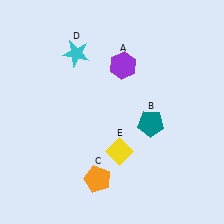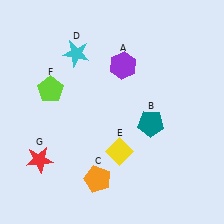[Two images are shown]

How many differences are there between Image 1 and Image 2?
There are 2 differences between the two images.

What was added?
A lime pentagon (F), a red star (G) were added in Image 2.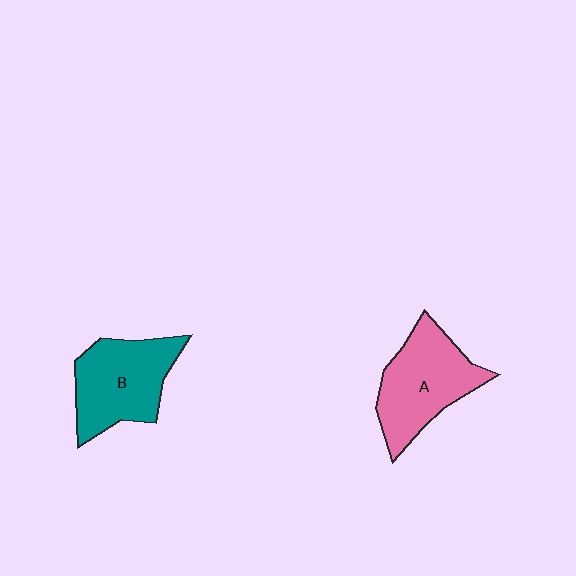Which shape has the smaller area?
Shape B (teal).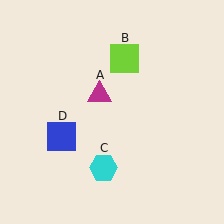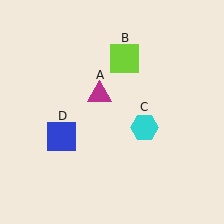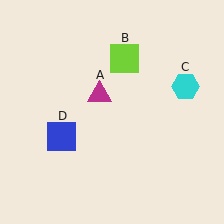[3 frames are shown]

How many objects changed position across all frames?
1 object changed position: cyan hexagon (object C).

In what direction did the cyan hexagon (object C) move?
The cyan hexagon (object C) moved up and to the right.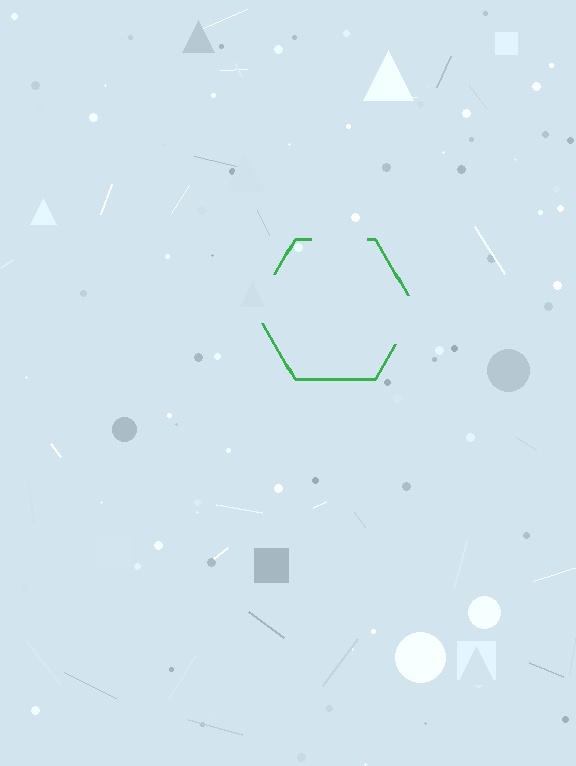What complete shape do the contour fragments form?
The contour fragments form a hexagon.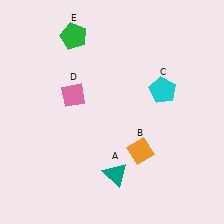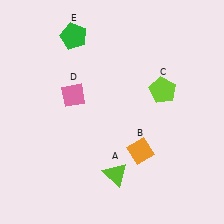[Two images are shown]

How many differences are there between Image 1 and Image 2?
There are 2 differences between the two images.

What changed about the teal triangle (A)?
In Image 1, A is teal. In Image 2, it changed to lime.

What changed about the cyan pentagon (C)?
In Image 1, C is cyan. In Image 2, it changed to lime.